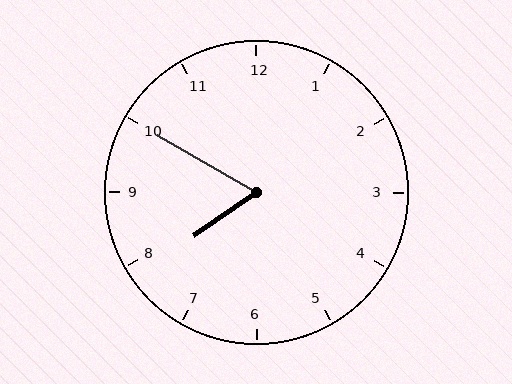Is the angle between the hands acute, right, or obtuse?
It is acute.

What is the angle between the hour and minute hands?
Approximately 65 degrees.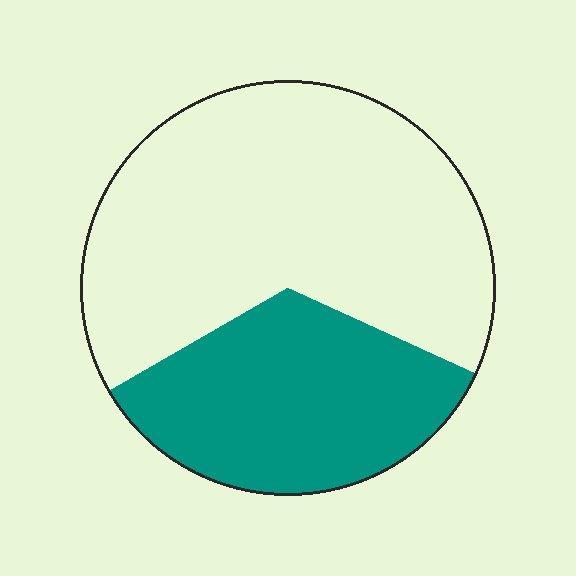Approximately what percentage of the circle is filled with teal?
Approximately 35%.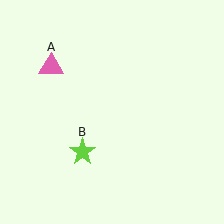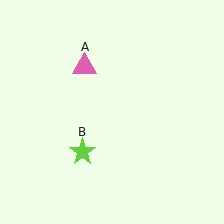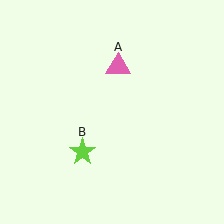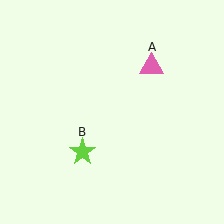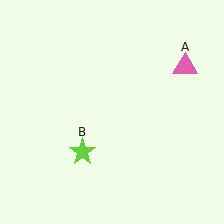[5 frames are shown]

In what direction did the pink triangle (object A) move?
The pink triangle (object A) moved right.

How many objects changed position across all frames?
1 object changed position: pink triangle (object A).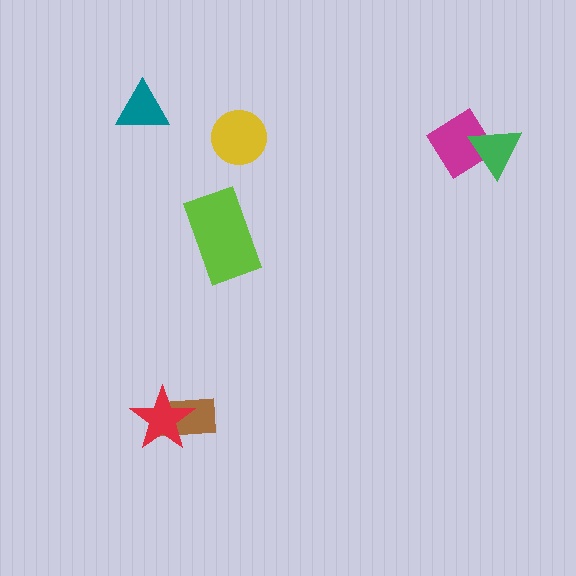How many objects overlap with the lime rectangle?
0 objects overlap with the lime rectangle.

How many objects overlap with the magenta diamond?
1 object overlaps with the magenta diamond.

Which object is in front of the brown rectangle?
The red star is in front of the brown rectangle.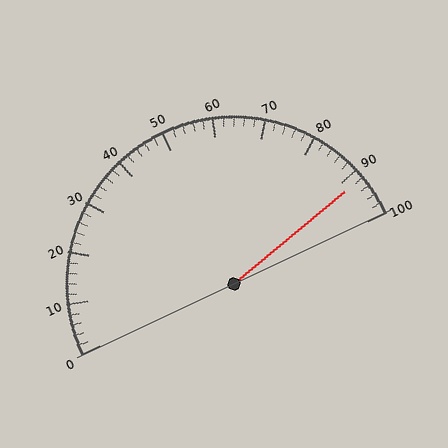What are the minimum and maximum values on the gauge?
The gauge ranges from 0 to 100.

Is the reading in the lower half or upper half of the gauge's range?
The reading is in the upper half of the range (0 to 100).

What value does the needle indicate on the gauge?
The needle indicates approximately 92.